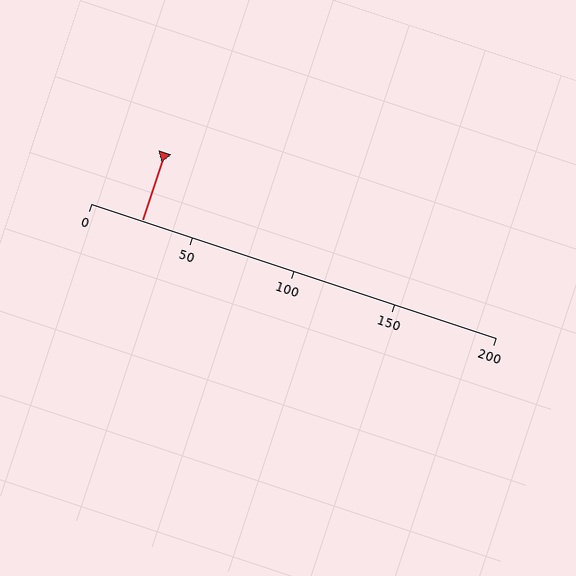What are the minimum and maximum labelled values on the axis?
The axis runs from 0 to 200.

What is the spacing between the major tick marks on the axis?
The major ticks are spaced 50 apart.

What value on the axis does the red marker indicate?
The marker indicates approximately 25.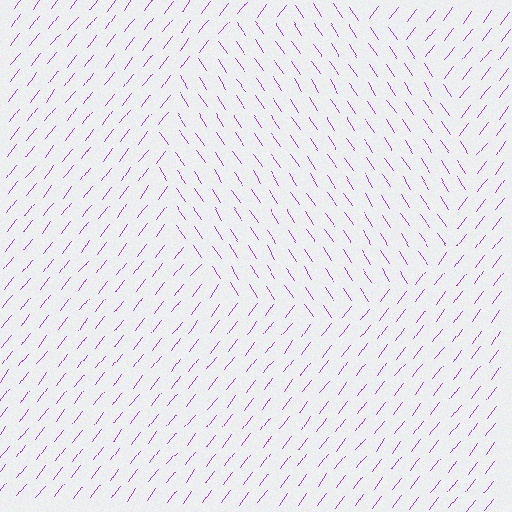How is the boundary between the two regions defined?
The boundary is defined purely by a change in line orientation (approximately 71 degrees difference). All lines are the same color and thickness.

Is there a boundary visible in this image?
Yes, there is a texture boundary formed by a change in line orientation.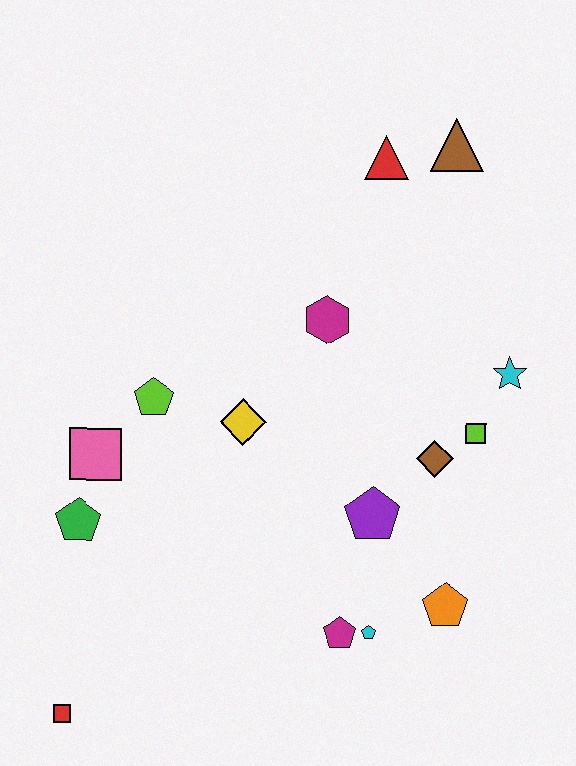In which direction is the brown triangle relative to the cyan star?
The brown triangle is above the cyan star.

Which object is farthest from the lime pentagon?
The brown triangle is farthest from the lime pentagon.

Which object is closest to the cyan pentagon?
The magenta pentagon is closest to the cyan pentagon.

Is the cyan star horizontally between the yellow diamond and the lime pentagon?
No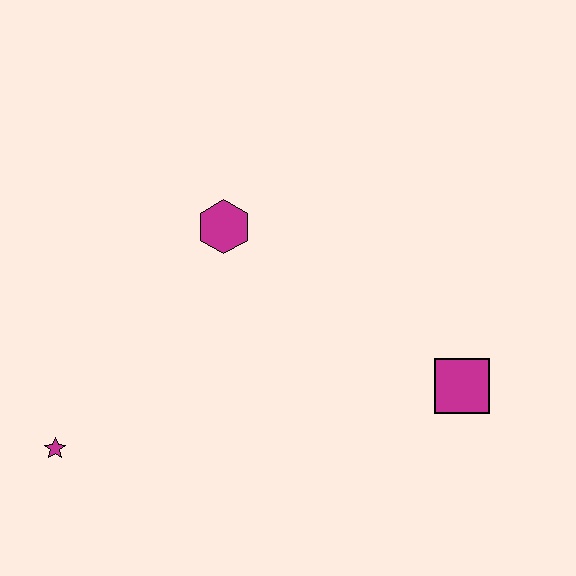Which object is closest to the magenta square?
The magenta hexagon is closest to the magenta square.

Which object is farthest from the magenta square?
The magenta star is farthest from the magenta square.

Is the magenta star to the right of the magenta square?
No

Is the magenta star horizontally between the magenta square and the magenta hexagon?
No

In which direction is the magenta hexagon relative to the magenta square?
The magenta hexagon is to the left of the magenta square.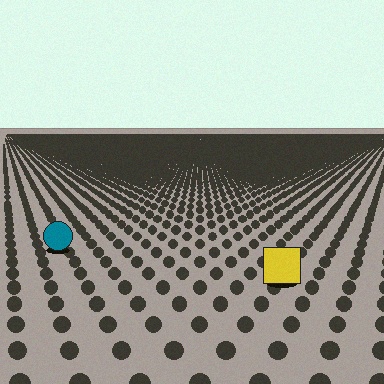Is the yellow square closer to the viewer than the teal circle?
Yes. The yellow square is closer — you can tell from the texture gradient: the ground texture is coarser near it.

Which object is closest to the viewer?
The yellow square is closest. The texture marks near it are larger and more spread out.